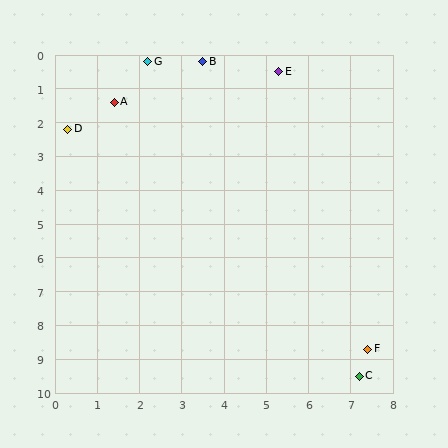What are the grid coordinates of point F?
Point F is at approximately (7.4, 8.7).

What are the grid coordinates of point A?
Point A is at approximately (1.4, 1.4).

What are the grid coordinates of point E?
Point E is at approximately (5.3, 0.5).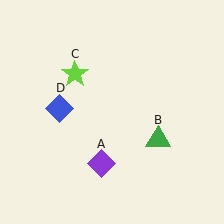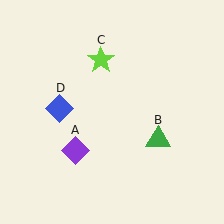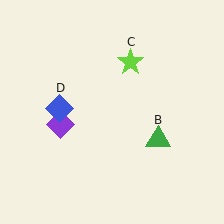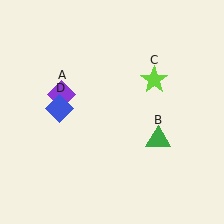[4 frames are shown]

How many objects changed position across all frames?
2 objects changed position: purple diamond (object A), lime star (object C).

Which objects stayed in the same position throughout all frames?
Green triangle (object B) and blue diamond (object D) remained stationary.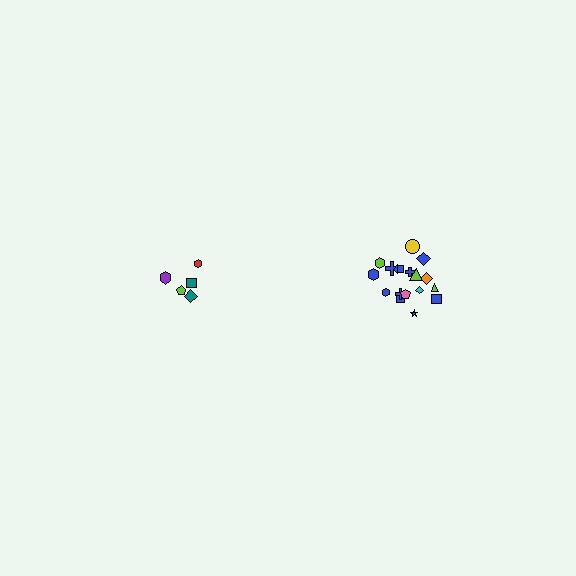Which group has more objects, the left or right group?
The right group.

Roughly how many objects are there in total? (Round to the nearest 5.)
Roughly 25 objects in total.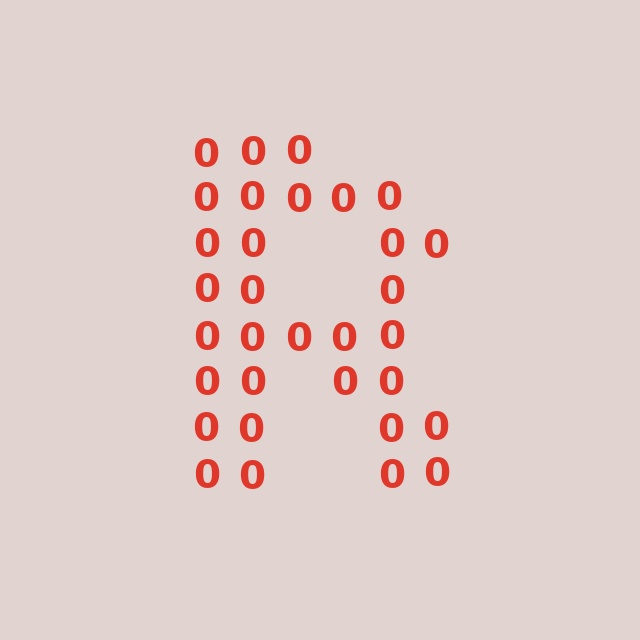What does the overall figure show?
The overall figure shows the letter R.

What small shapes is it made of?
It is made of small digit 0's.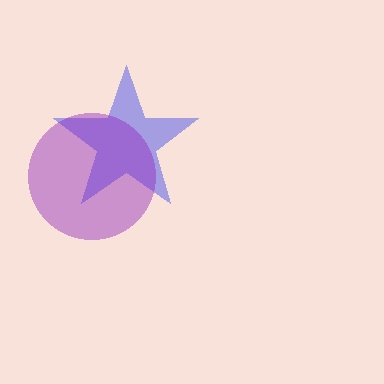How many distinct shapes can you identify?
There are 2 distinct shapes: a blue star, a purple circle.